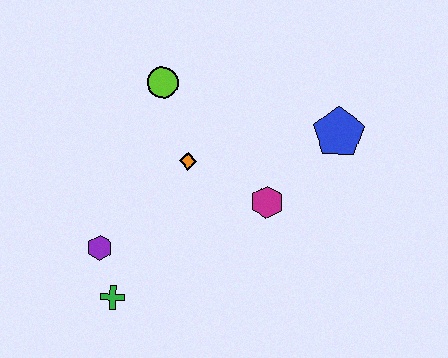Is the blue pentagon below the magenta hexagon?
No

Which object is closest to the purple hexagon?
The green cross is closest to the purple hexagon.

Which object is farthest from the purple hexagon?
The blue pentagon is farthest from the purple hexagon.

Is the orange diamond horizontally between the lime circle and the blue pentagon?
Yes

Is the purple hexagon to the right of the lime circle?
No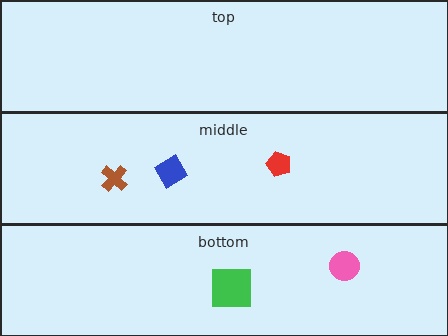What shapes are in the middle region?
The brown cross, the blue diamond, the red pentagon.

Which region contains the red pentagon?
The middle region.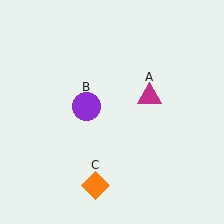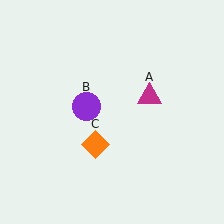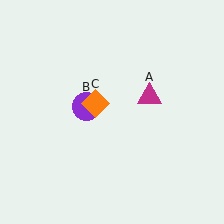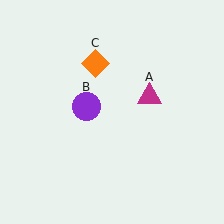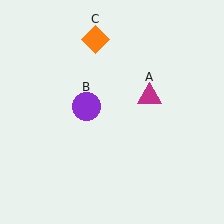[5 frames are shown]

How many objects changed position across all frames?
1 object changed position: orange diamond (object C).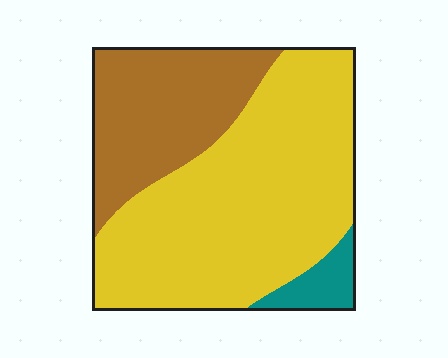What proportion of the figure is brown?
Brown takes up between a sixth and a third of the figure.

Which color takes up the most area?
Yellow, at roughly 65%.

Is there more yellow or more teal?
Yellow.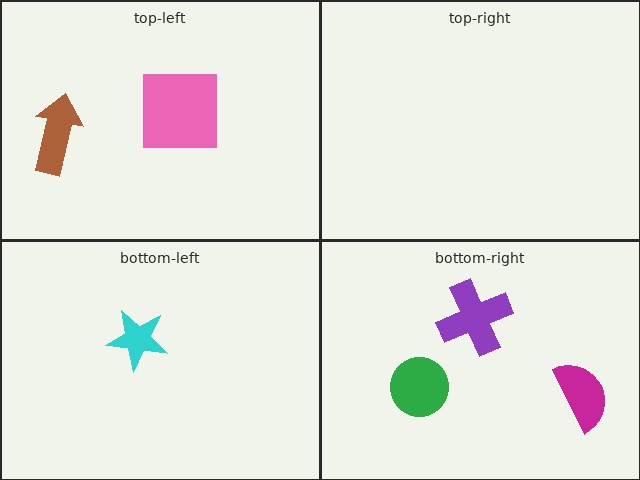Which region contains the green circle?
The bottom-right region.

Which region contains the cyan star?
The bottom-left region.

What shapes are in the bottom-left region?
The cyan star.